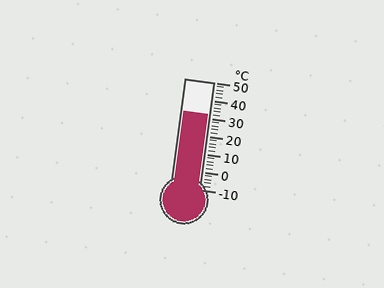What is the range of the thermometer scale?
The thermometer scale ranges from -10°C to 50°C.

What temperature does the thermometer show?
The thermometer shows approximately 32°C.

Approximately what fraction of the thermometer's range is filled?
The thermometer is filled to approximately 70% of its range.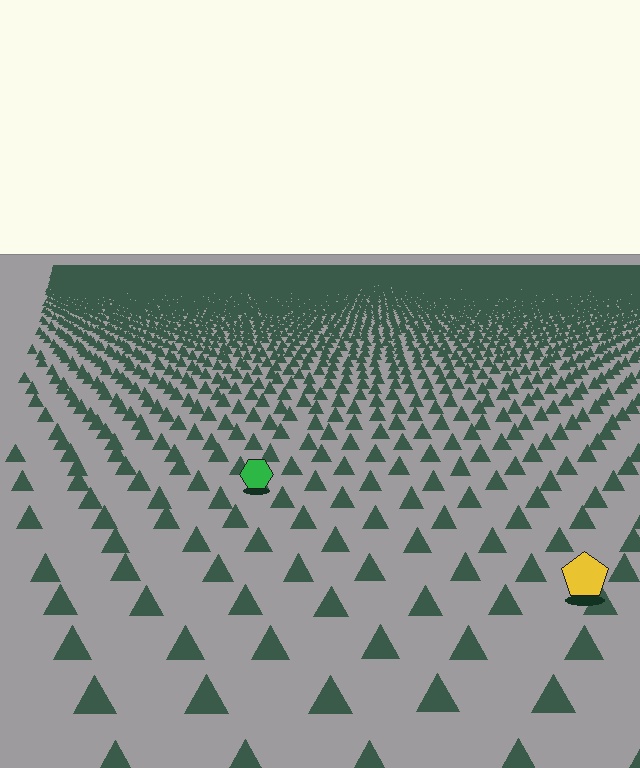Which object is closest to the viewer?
The yellow pentagon is closest. The texture marks near it are larger and more spread out.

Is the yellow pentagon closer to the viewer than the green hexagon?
Yes. The yellow pentagon is closer — you can tell from the texture gradient: the ground texture is coarser near it.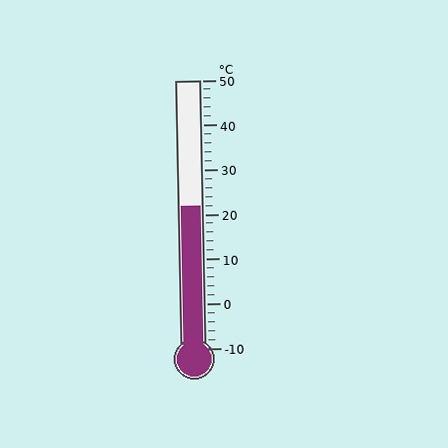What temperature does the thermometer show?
The thermometer shows approximately 22°C.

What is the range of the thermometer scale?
The thermometer scale ranges from -10°C to 50°C.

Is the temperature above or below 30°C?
The temperature is below 30°C.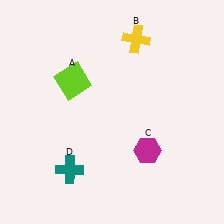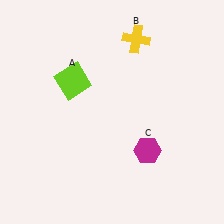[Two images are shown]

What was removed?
The teal cross (D) was removed in Image 2.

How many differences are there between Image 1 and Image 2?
There is 1 difference between the two images.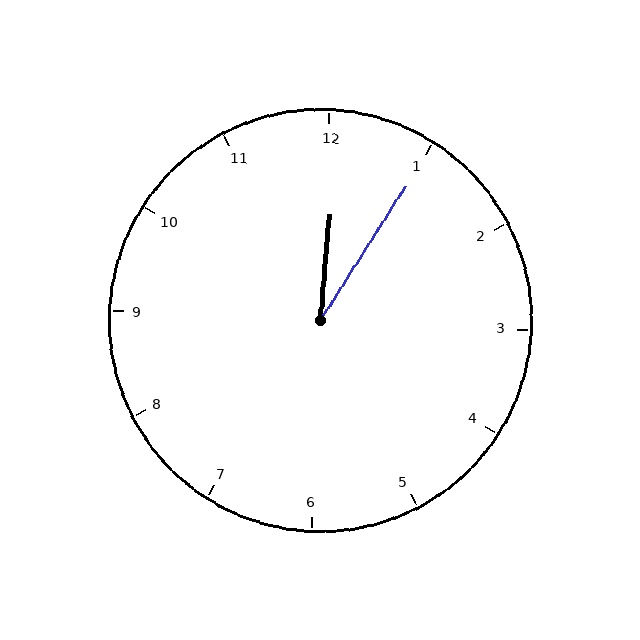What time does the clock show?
12:05.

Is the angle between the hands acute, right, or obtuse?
It is acute.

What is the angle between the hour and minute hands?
Approximately 28 degrees.